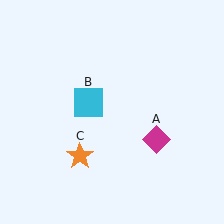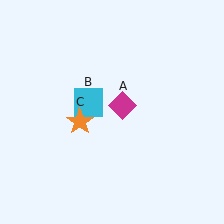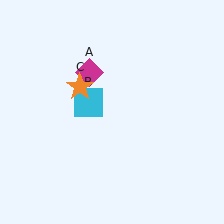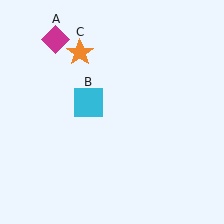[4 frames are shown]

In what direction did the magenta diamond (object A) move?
The magenta diamond (object A) moved up and to the left.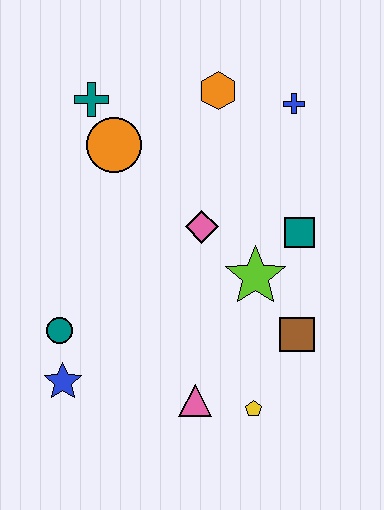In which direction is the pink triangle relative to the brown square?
The pink triangle is to the left of the brown square.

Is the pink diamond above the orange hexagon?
No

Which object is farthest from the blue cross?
The blue star is farthest from the blue cross.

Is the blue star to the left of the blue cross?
Yes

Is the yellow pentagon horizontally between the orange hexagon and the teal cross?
No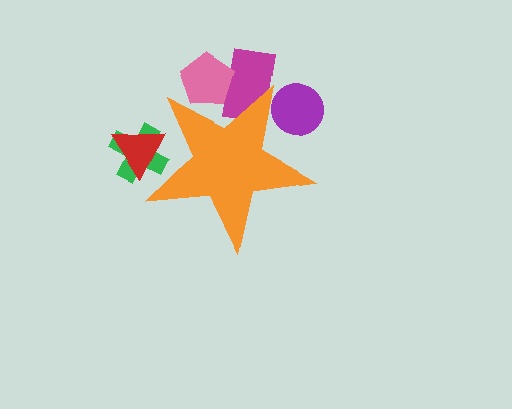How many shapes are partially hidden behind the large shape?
5 shapes are partially hidden.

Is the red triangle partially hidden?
Yes, the red triangle is partially hidden behind the orange star.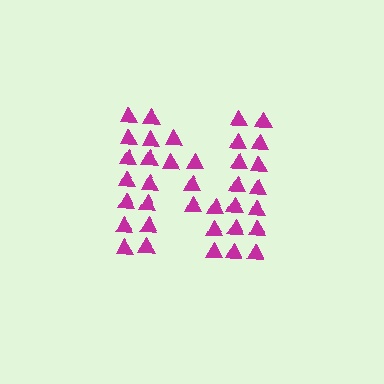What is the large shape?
The large shape is the letter N.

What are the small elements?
The small elements are triangles.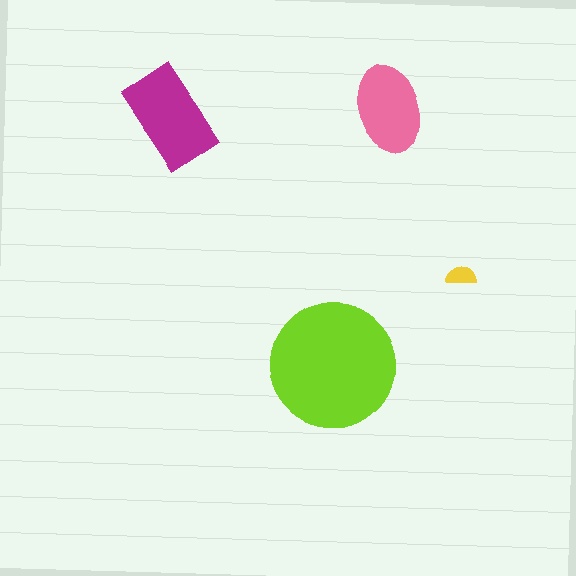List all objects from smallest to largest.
The yellow semicircle, the pink ellipse, the magenta rectangle, the lime circle.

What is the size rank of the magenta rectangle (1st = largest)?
2nd.